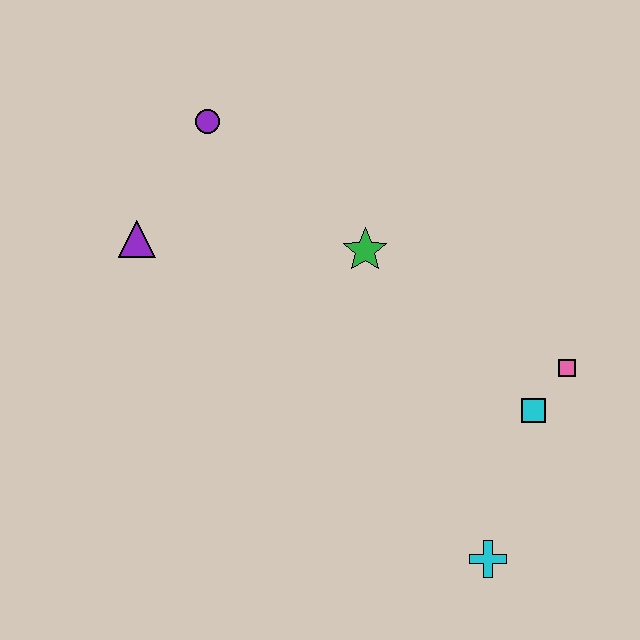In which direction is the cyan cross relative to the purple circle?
The cyan cross is below the purple circle.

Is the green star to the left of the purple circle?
No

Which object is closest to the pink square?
The cyan square is closest to the pink square.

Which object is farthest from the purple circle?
The cyan cross is farthest from the purple circle.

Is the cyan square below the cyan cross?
No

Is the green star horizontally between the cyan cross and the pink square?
No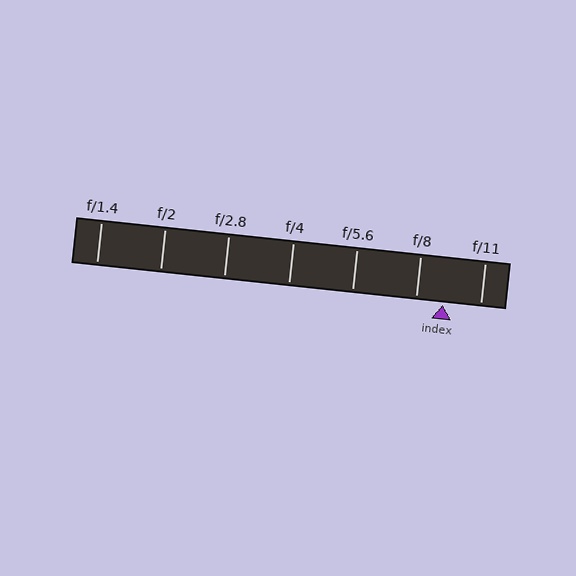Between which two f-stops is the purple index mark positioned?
The index mark is between f/8 and f/11.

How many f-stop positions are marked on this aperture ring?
There are 7 f-stop positions marked.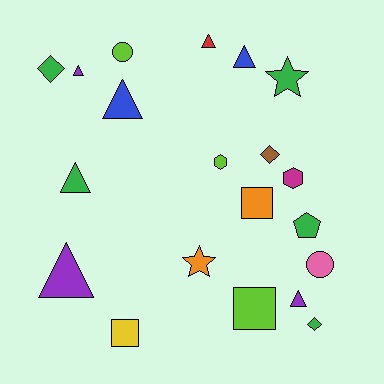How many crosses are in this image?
There are no crosses.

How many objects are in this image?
There are 20 objects.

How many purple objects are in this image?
There are 3 purple objects.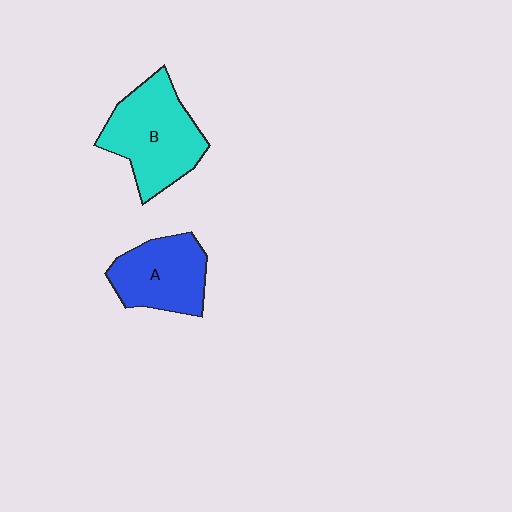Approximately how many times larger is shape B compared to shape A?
Approximately 1.3 times.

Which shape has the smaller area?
Shape A (blue).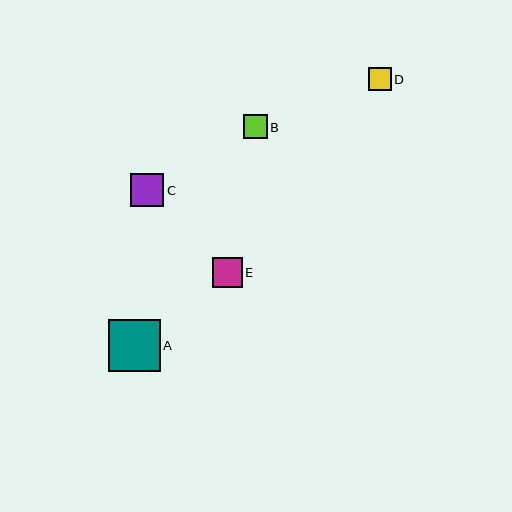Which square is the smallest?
Square D is the smallest with a size of approximately 23 pixels.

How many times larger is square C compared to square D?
Square C is approximately 1.4 times the size of square D.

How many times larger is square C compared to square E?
Square C is approximately 1.1 times the size of square E.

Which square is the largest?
Square A is the largest with a size of approximately 52 pixels.